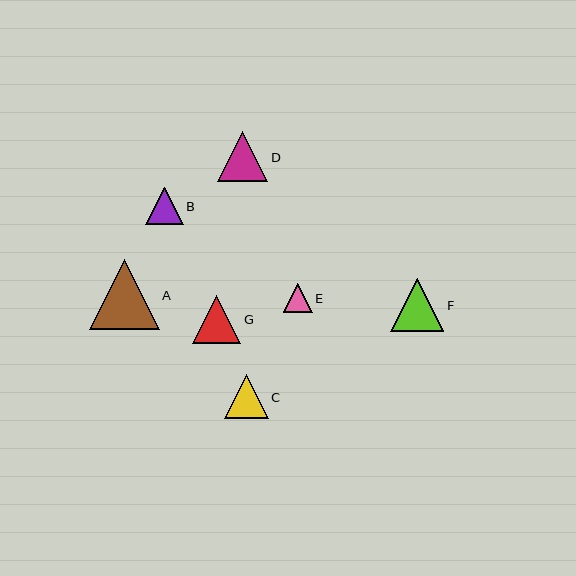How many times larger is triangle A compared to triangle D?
Triangle A is approximately 1.4 times the size of triangle D.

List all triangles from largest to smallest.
From largest to smallest: A, F, D, G, C, B, E.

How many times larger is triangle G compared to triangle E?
Triangle G is approximately 1.6 times the size of triangle E.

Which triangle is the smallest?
Triangle E is the smallest with a size of approximately 29 pixels.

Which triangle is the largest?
Triangle A is the largest with a size of approximately 70 pixels.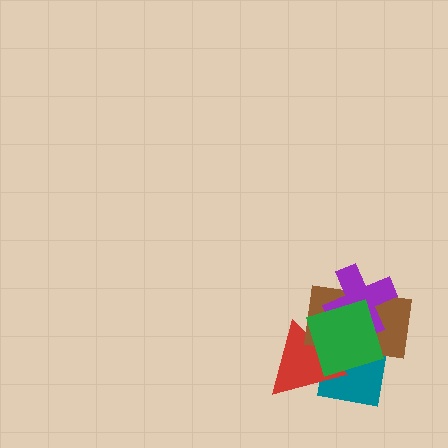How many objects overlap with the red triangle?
3 objects overlap with the red triangle.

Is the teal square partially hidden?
Yes, it is partially covered by another shape.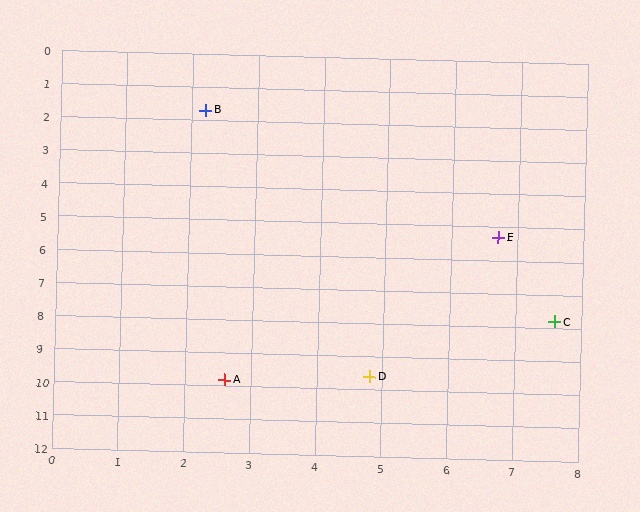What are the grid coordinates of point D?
Point D is at approximately (4.8, 9.6).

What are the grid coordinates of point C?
Point C is at approximately (7.6, 7.8).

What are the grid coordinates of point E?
Point E is at approximately (6.7, 5.3).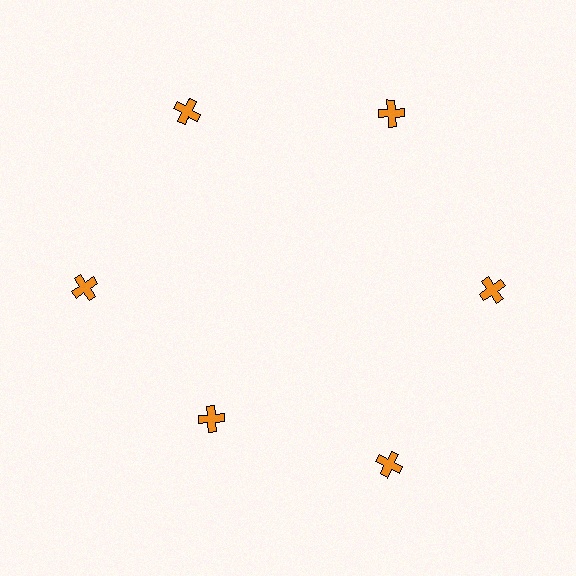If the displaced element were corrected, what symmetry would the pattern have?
It would have 6-fold rotational symmetry — the pattern would map onto itself every 60 degrees.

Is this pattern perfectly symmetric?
No. The 6 orange crosses are arranged in a ring, but one element near the 7 o'clock position is pulled inward toward the center, breaking the 6-fold rotational symmetry.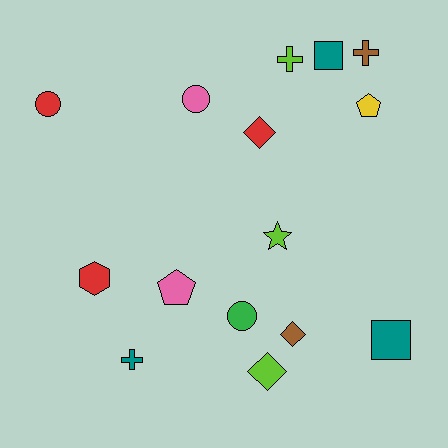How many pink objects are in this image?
There are 2 pink objects.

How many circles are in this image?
There are 3 circles.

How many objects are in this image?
There are 15 objects.